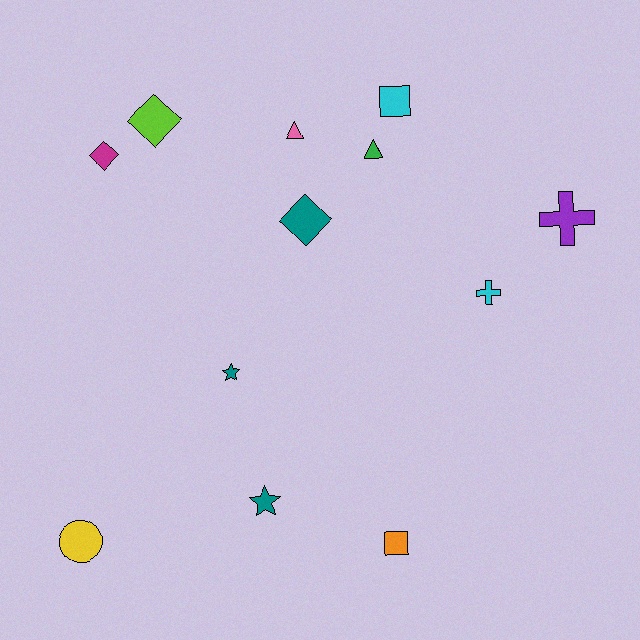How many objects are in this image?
There are 12 objects.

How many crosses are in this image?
There are 2 crosses.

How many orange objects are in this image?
There is 1 orange object.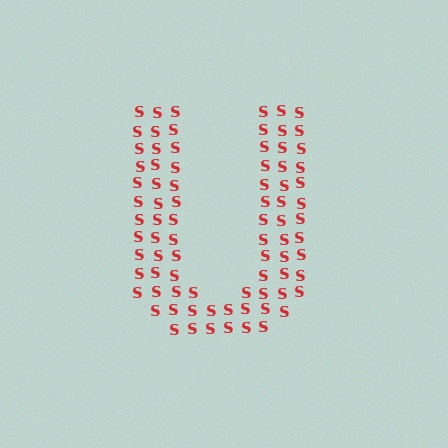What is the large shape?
The large shape is the letter U.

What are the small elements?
The small elements are letter S's.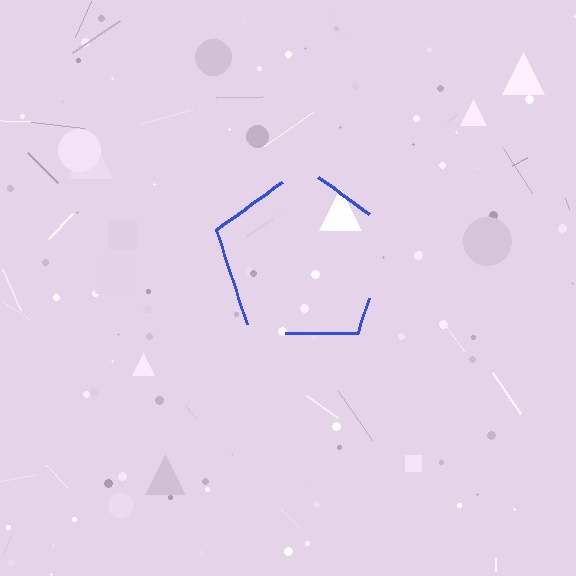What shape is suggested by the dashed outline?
The dashed outline suggests a pentagon.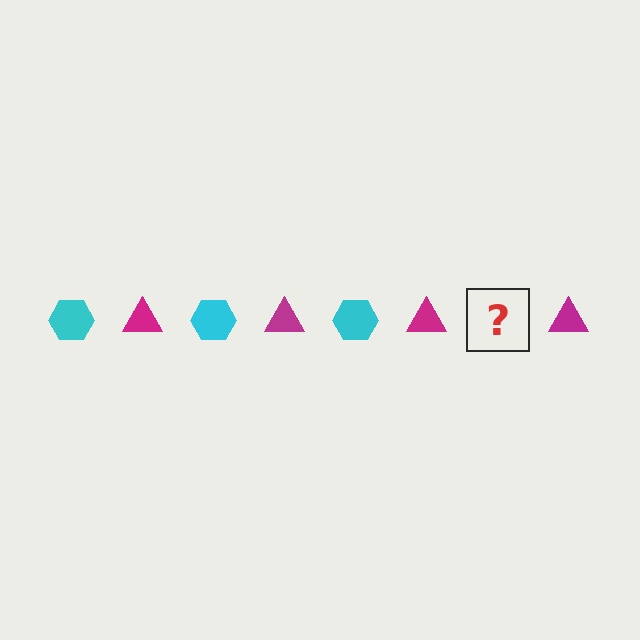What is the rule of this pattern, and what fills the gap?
The rule is that the pattern alternates between cyan hexagon and magenta triangle. The gap should be filled with a cyan hexagon.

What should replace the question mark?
The question mark should be replaced with a cyan hexagon.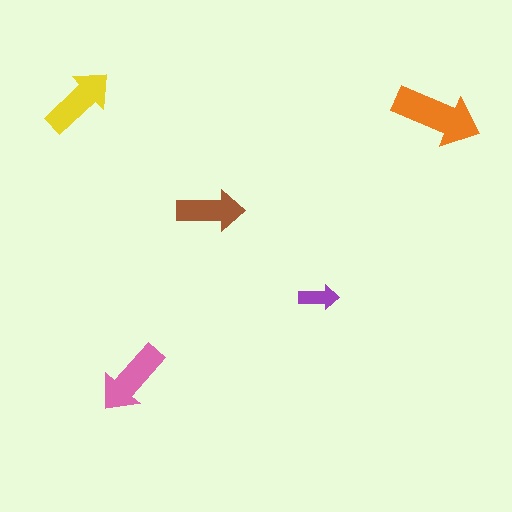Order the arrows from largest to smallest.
the orange one, the pink one, the yellow one, the brown one, the purple one.